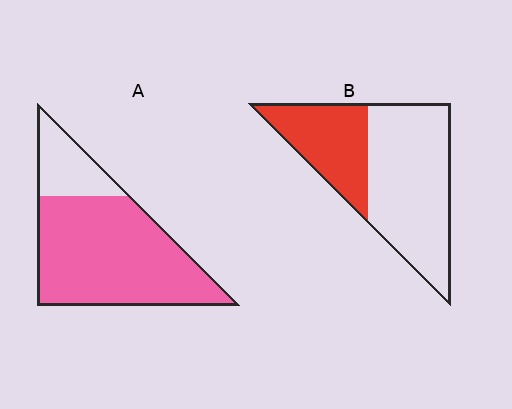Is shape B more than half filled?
No.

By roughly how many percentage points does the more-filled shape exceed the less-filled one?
By roughly 45 percentage points (A over B).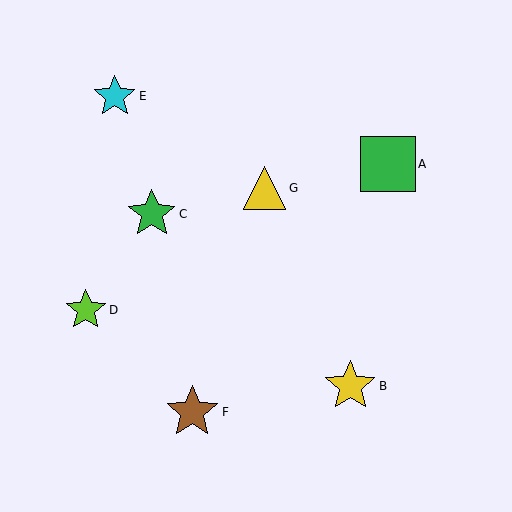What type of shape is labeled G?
Shape G is a yellow triangle.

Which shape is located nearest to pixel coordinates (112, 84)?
The cyan star (labeled E) at (115, 96) is nearest to that location.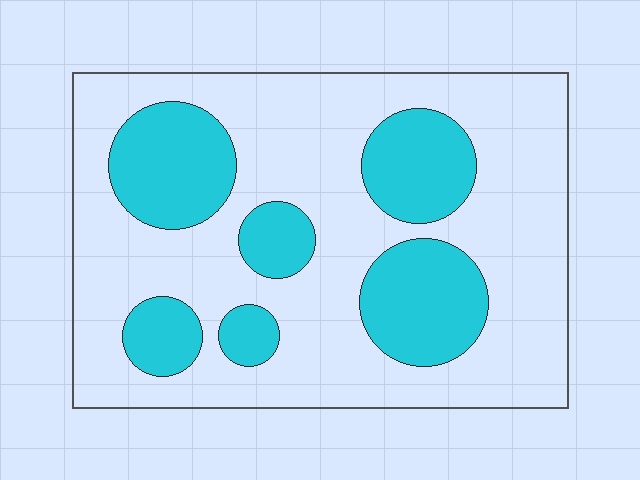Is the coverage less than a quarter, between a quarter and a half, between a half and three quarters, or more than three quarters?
Between a quarter and a half.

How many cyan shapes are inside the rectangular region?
6.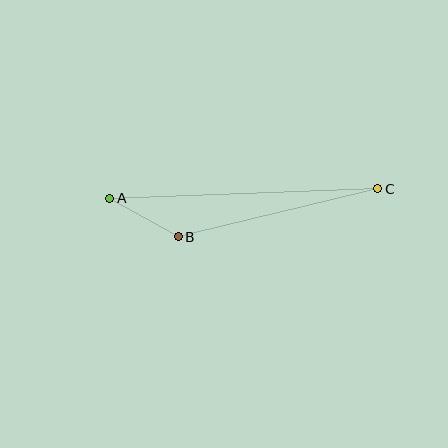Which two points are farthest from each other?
Points A and C are farthest from each other.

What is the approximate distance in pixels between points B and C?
The distance between B and C is approximately 205 pixels.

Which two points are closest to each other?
Points A and B are closest to each other.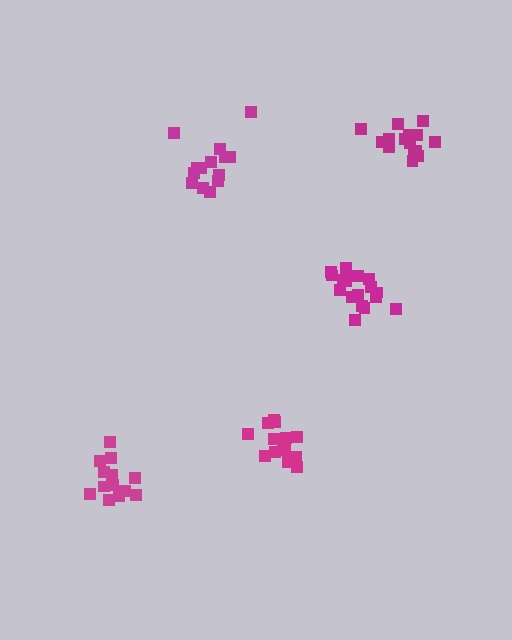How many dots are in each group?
Group 1: 14 dots, Group 2: 18 dots, Group 3: 14 dots, Group 4: 16 dots, Group 5: 13 dots (75 total).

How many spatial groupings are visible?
There are 5 spatial groupings.